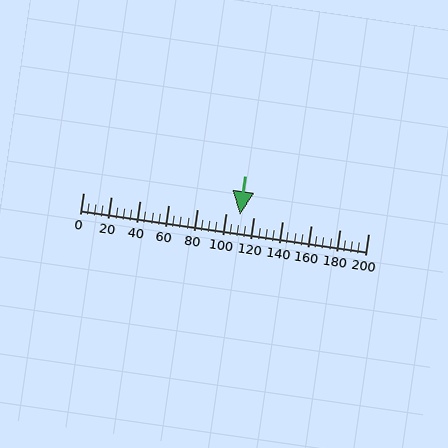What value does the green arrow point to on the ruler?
The green arrow points to approximately 110.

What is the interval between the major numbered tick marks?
The major tick marks are spaced 20 units apart.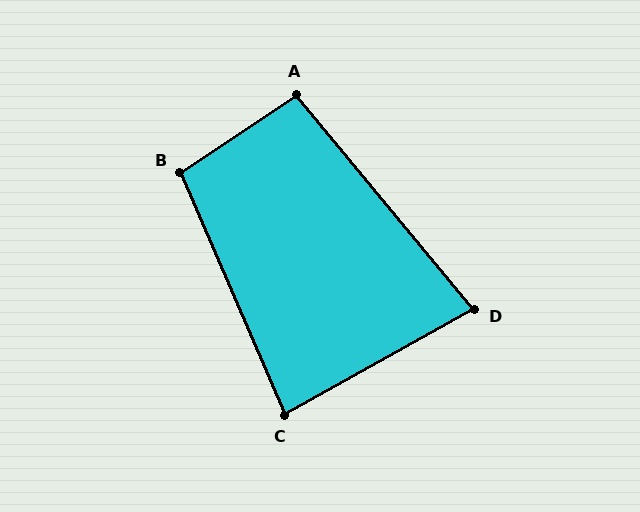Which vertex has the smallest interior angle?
D, at approximately 80 degrees.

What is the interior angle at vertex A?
Approximately 96 degrees (obtuse).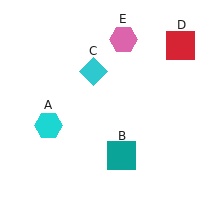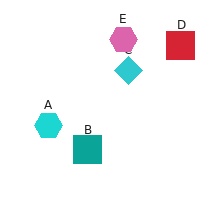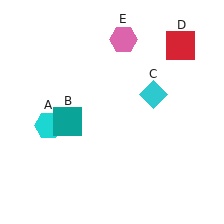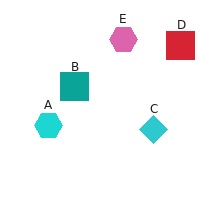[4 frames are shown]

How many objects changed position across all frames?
2 objects changed position: teal square (object B), cyan diamond (object C).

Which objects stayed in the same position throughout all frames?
Cyan hexagon (object A) and red square (object D) and pink hexagon (object E) remained stationary.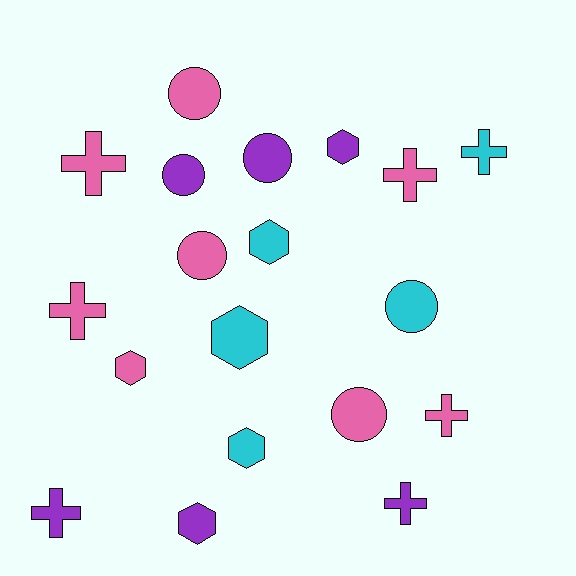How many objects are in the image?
There are 19 objects.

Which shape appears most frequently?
Cross, with 7 objects.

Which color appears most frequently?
Pink, with 8 objects.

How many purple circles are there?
There are 2 purple circles.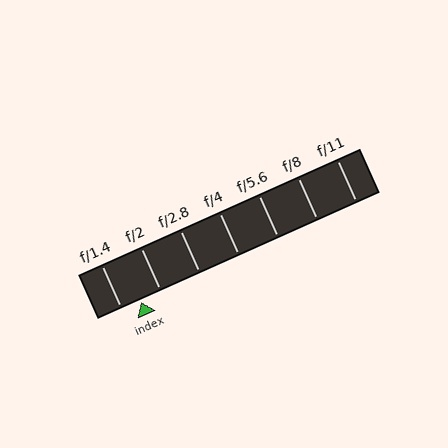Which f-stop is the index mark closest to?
The index mark is closest to f/2.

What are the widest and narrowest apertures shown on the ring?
The widest aperture shown is f/1.4 and the narrowest is f/11.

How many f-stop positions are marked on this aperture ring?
There are 7 f-stop positions marked.